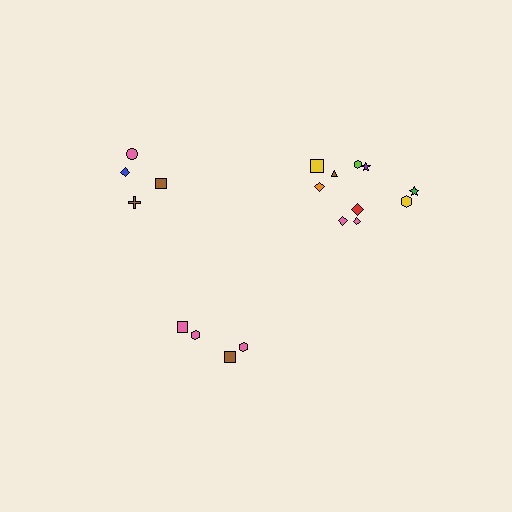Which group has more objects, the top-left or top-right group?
The top-right group.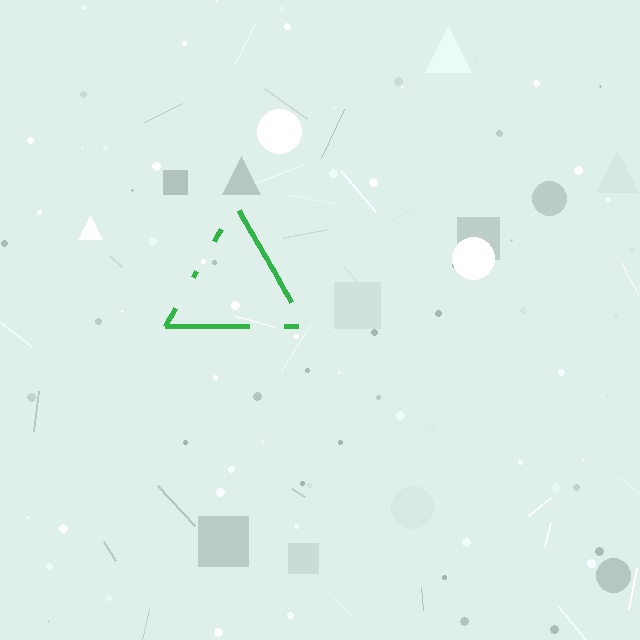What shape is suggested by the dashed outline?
The dashed outline suggests a triangle.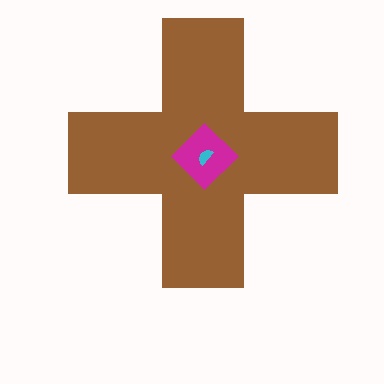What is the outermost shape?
The brown cross.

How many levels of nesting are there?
3.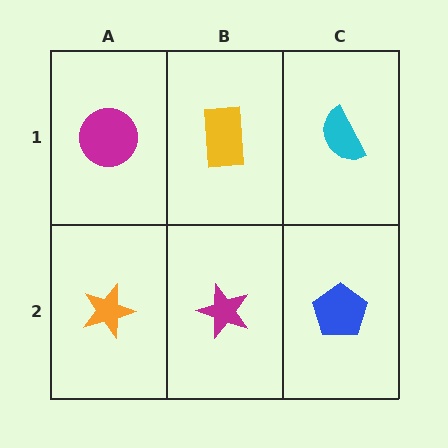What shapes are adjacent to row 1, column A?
An orange star (row 2, column A), a yellow rectangle (row 1, column B).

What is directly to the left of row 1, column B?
A magenta circle.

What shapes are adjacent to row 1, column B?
A magenta star (row 2, column B), a magenta circle (row 1, column A), a cyan semicircle (row 1, column C).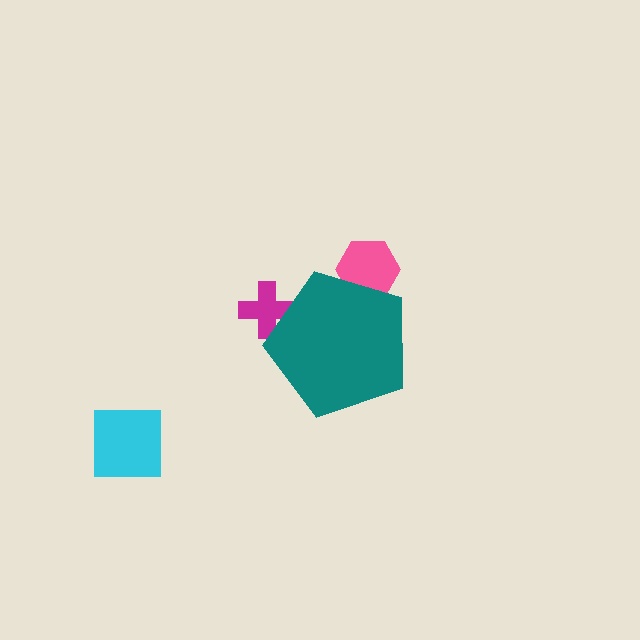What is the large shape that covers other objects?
A teal pentagon.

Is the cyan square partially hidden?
No, the cyan square is fully visible.